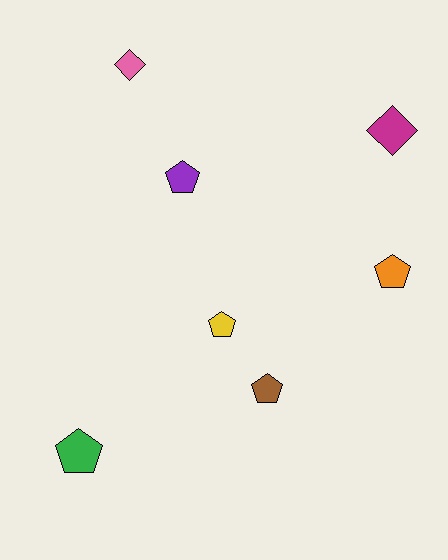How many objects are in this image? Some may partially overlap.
There are 7 objects.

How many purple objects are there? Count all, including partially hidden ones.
There is 1 purple object.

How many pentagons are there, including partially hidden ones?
There are 5 pentagons.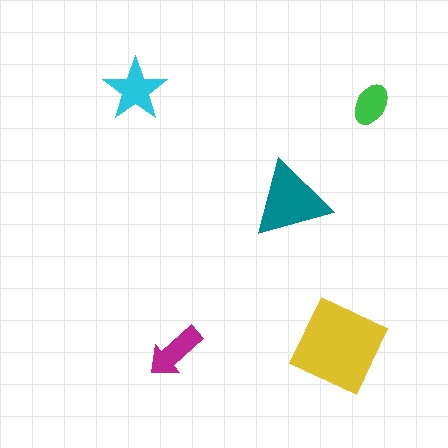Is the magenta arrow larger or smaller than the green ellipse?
Larger.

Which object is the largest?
The yellow diamond.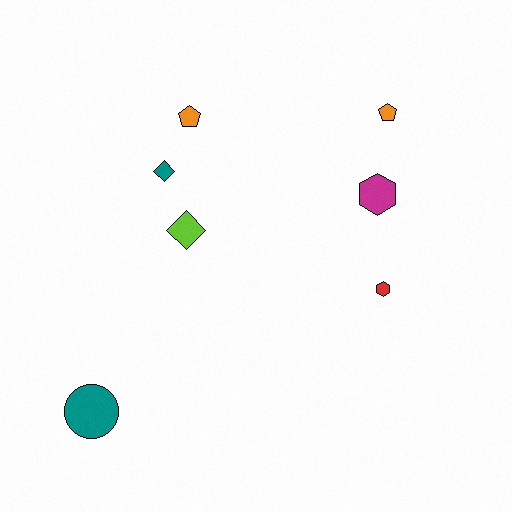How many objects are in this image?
There are 7 objects.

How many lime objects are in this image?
There is 1 lime object.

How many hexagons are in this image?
There are 2 hexagons.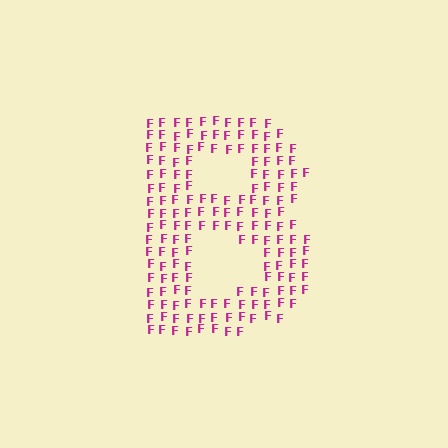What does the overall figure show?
The overall figure shows the letter B.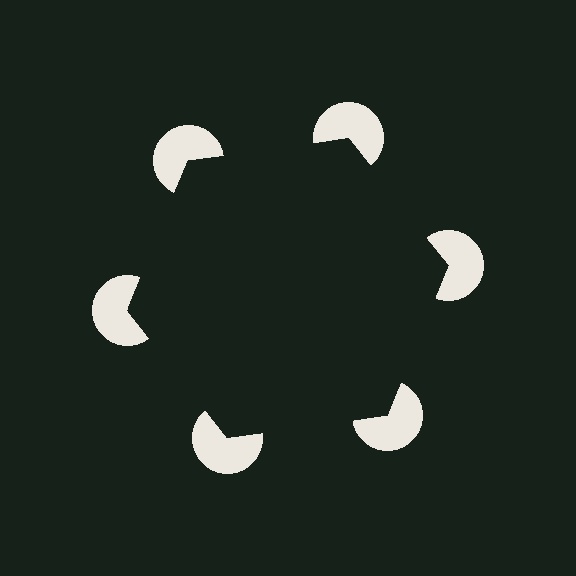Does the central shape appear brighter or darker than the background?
It typically appears slightly darker than the background, even though no actual brightness change is drawn.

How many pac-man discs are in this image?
There are 6 — one at each vertex of the illusory hexagon.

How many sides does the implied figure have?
6 sides.